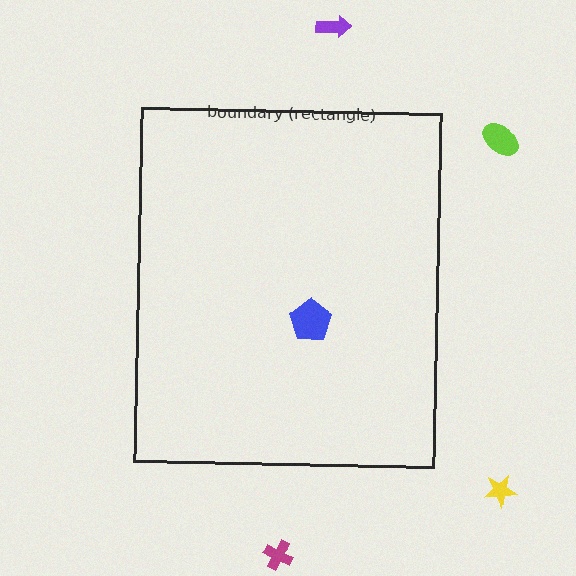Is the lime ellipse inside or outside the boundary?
Outside.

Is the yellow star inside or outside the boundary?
Outside.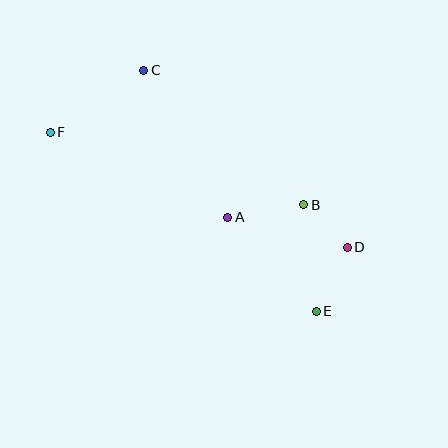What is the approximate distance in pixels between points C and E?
The distance between C and E is approximately 297 pixels.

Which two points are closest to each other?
Points B and D are closest to each other.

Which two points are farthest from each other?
Points E and F are farthest from each other.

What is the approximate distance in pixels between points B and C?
The distance between B and C is approximately 209 pixels.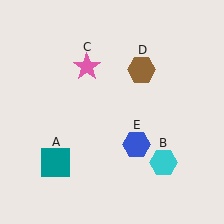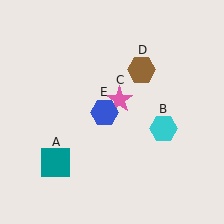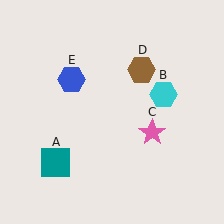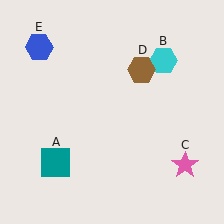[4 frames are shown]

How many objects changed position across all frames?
3 objects changed position: cyan hexagon (object B), pink star (object C), blue hexagon (object E).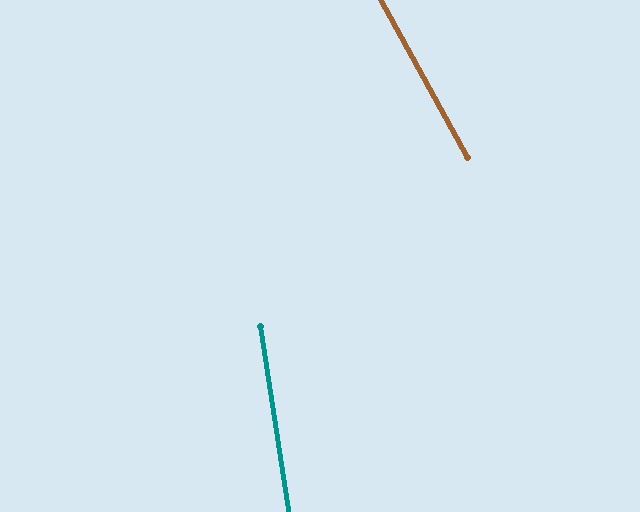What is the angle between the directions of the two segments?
Approximately 20 degrees.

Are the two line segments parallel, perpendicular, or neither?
Neither parallel nor perpendicular — they differ by about 20°.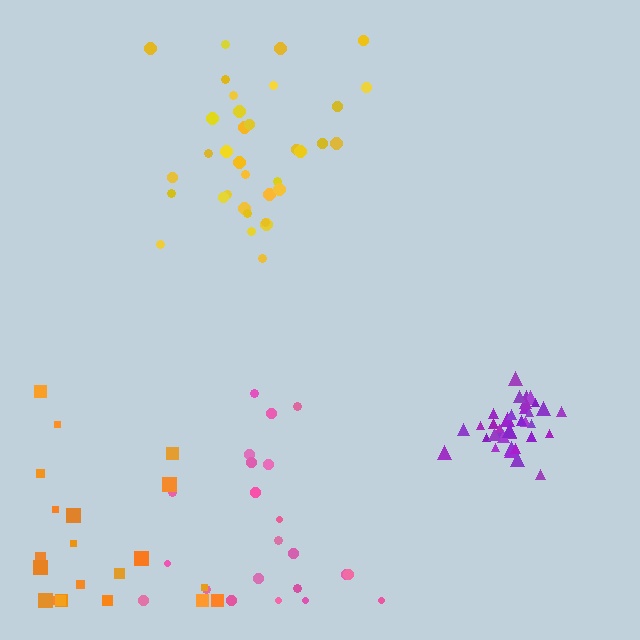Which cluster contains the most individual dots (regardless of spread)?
Purple (35).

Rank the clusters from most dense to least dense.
purple, yellow, pink, orange.